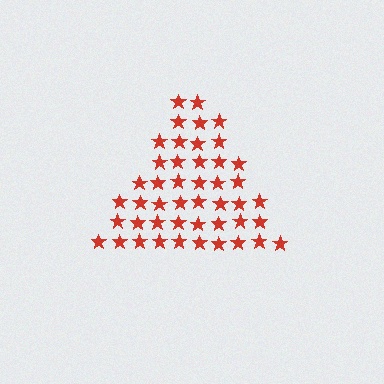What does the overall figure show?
The overall figure shows a triangle.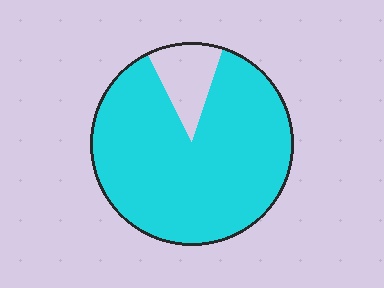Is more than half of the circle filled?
Yes.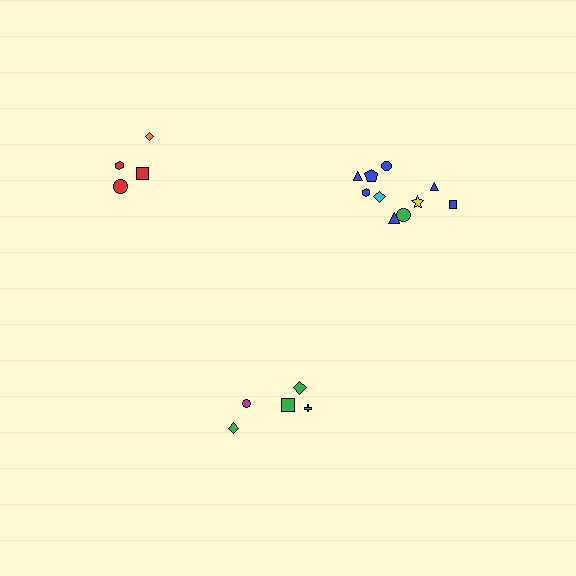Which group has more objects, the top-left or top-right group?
The top-right group.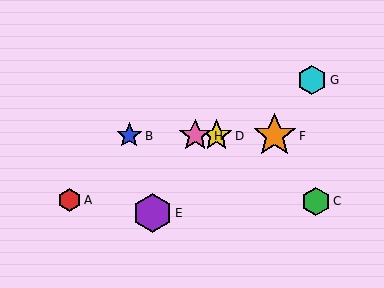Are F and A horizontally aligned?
No, F is at y≈136 and A is at y≈200.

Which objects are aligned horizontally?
Objects B, D, F, H are aligned horizontally.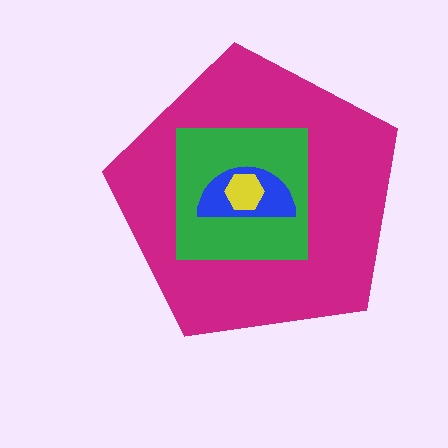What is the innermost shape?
The yellow hexagon.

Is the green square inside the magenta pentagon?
Yes.